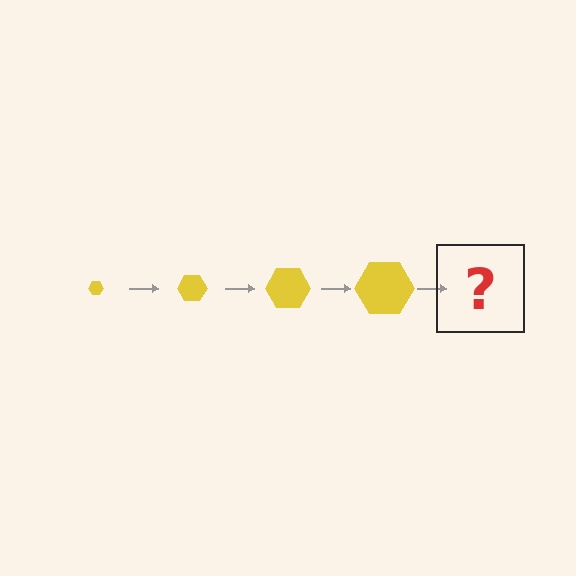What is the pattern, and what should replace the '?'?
The pattern is that the hexagon gets progressively larger each step. The '?' should be a yellow hexagon, larger than the previous one.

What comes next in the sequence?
The next element should be a yellow hexagon, larger than the previous one.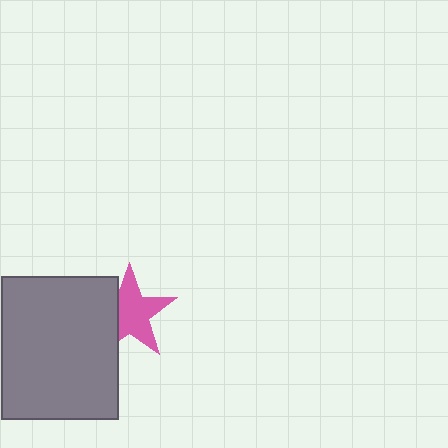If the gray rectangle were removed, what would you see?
You would see the complete pink star.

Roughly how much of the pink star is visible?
Most of it is visible (roughly 69%).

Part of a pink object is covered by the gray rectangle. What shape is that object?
It is a star.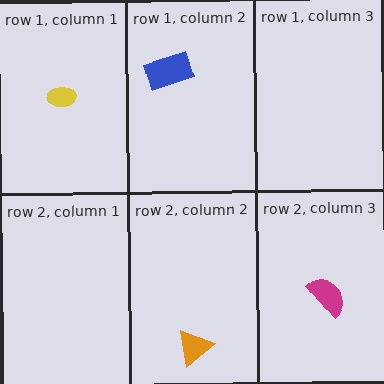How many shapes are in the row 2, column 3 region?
1.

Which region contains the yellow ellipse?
The row 1, column 1 region.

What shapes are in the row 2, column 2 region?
The orange triangle.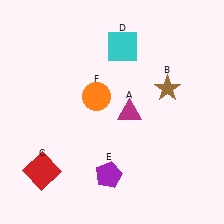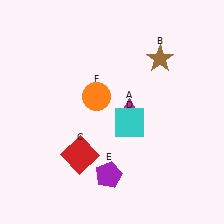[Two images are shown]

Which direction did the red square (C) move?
The red square (C) moved right.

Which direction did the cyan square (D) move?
The cyan square (D) moved down.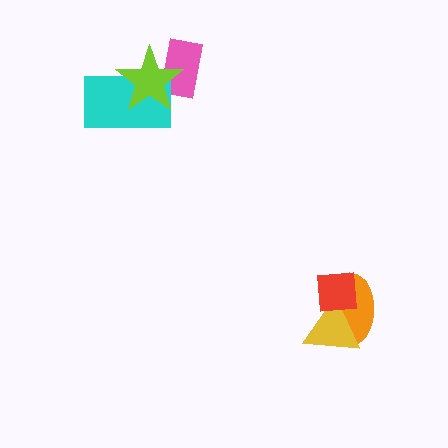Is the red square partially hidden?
No, no other shape covers it.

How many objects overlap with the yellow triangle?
2 objects overlap with the yellow triangle.